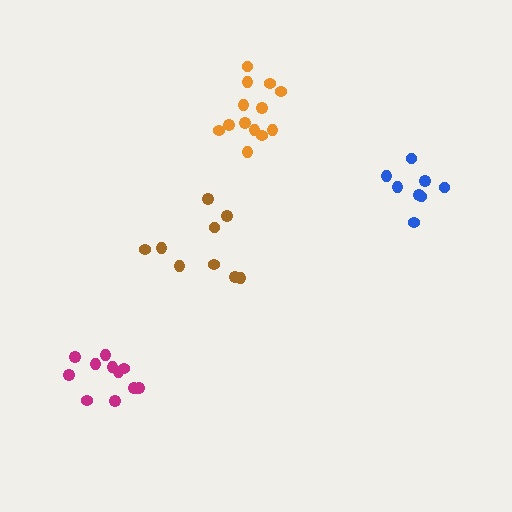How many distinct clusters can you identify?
There are 4 distinct clusters.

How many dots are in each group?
Group 1: 8 dots, Group 2: 13 dots, Group 3: 9 dots, Group 4: 12 dots (42 total).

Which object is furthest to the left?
The magenta cluster is leftmost.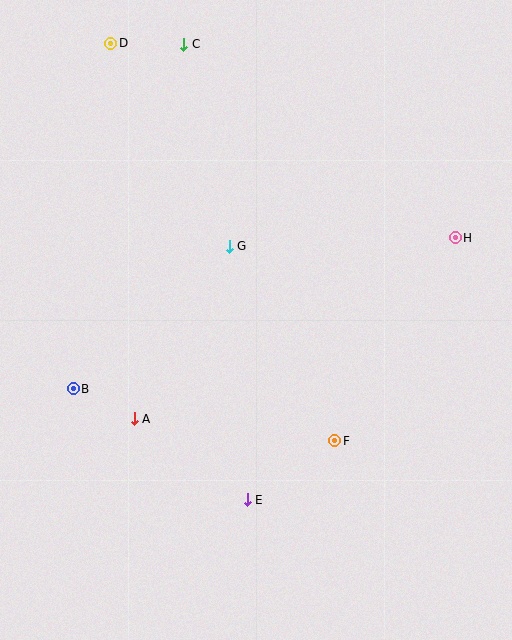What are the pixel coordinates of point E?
Point E is at (247, 500).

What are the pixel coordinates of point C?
Point C is at (184, 44).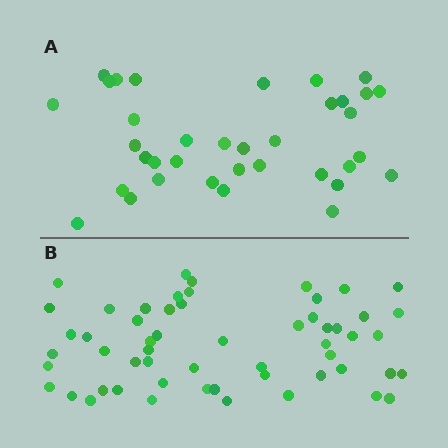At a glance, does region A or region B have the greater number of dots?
Region B (the bottom region) has more dots.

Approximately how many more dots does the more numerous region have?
Region B has approximately 20 more dots than region A.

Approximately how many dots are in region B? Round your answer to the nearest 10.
About 60 dots. (The exact count is 56, which rounds to 60.)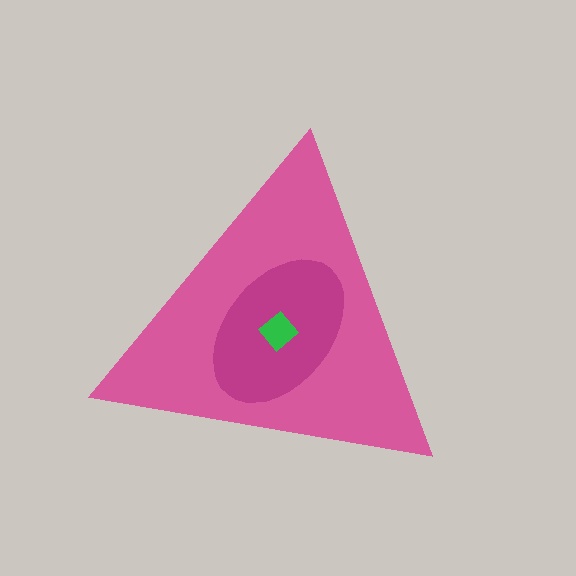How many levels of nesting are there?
3.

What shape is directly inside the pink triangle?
The magenta ellipse.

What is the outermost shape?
The pink triangle.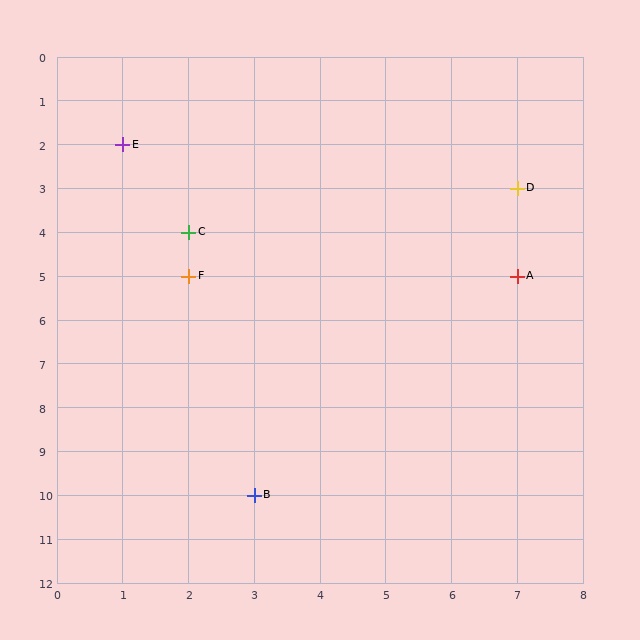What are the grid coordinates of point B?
Point B is at grid coordinates (3, 10).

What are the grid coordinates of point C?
Point C is at grid coordinates (2, 4).